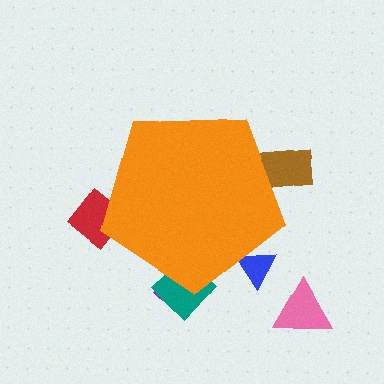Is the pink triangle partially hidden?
No, the pink triangle is fully visible.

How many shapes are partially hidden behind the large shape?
5 shapes are partially hidden.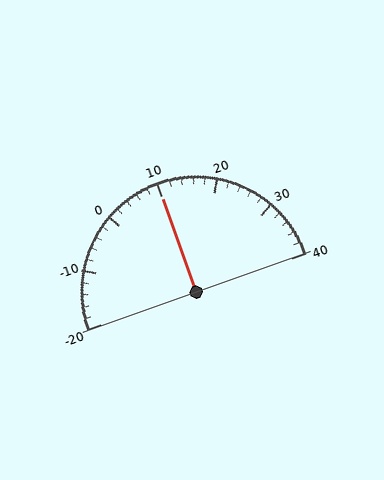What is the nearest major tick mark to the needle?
The nearest major tick mark is 10.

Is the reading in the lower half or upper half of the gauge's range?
The reading is in the upper half of the range (-20 to 40).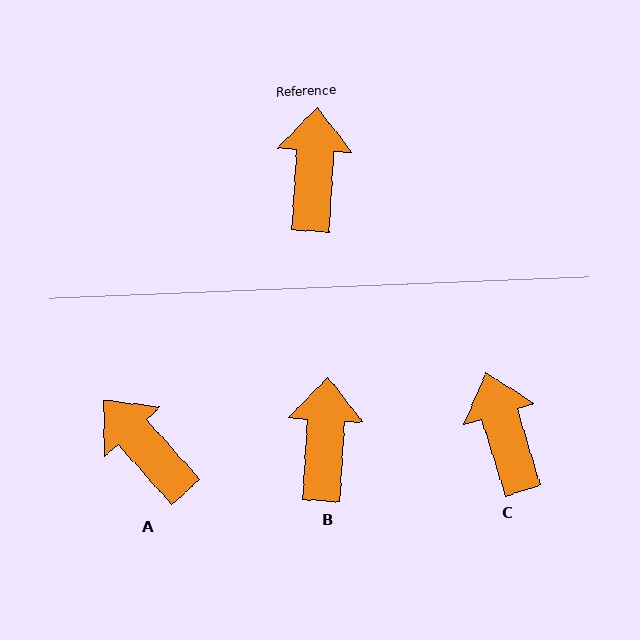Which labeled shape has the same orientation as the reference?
B.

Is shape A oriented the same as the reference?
No, it is off by about 45 degrees.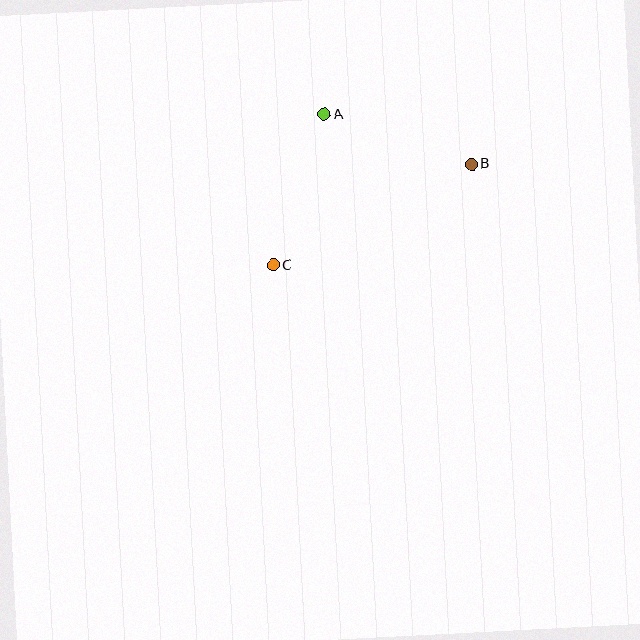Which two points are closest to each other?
Points A and B are closest to each other.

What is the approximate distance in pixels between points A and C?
The distance between A and C is approximately 159 pixels.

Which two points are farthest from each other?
Points B and C are farthest from each other.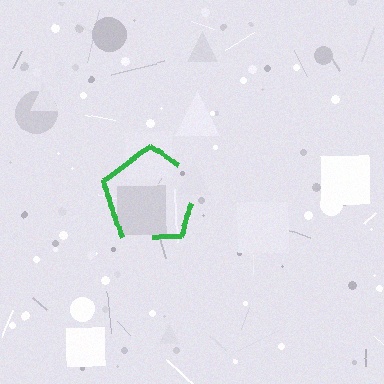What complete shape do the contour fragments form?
The contour fragments form a pentagon.